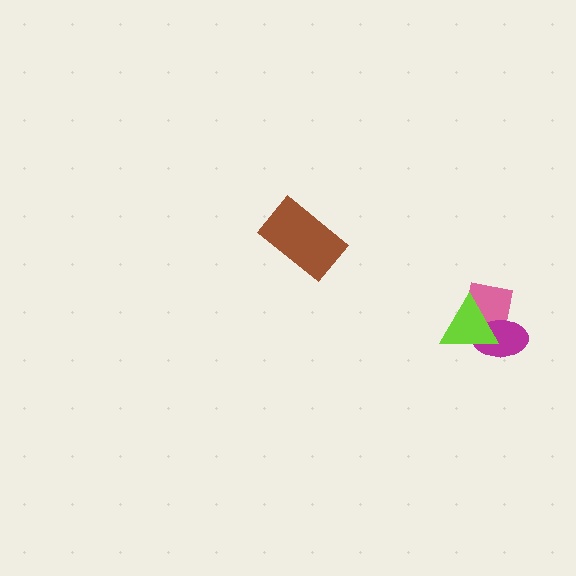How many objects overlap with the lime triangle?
2 objects overlap with the lime triangle.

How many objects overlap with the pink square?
2 objects overlap with the pink square.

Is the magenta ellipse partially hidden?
Yes, it is partially covered by another shape.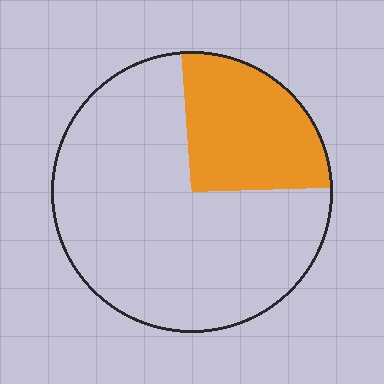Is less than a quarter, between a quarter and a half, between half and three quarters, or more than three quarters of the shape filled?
Between a quarter and a half.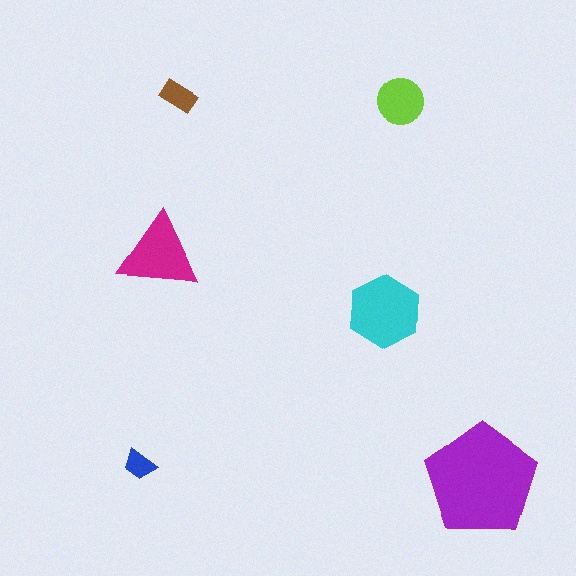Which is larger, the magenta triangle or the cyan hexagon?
The cyan hexagon.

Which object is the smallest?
The blue trapezoid.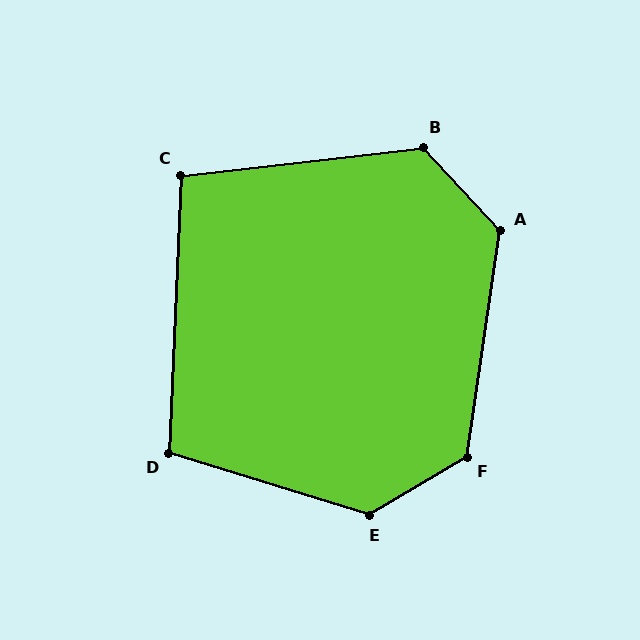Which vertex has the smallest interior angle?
C, at approximately 99 degrees.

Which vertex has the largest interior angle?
E, at approximately 132 degrees.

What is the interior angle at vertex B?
Approximately 126 degrees (obtuse).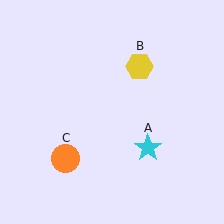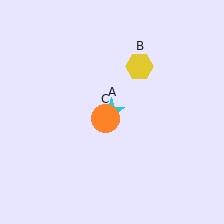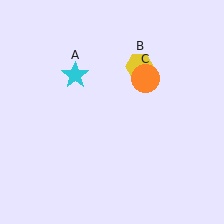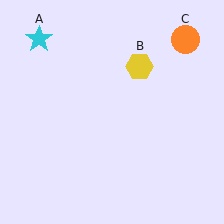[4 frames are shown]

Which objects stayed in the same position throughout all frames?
Yellow hexagon (object B) remained stationary.